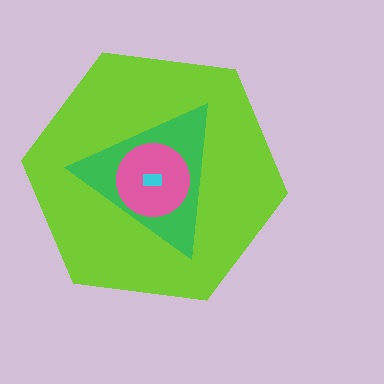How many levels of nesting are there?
4.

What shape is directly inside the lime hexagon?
The green triangle.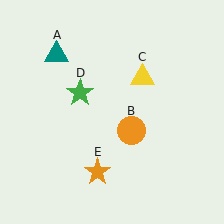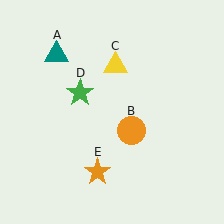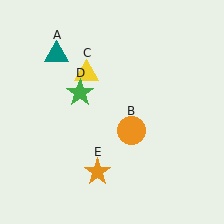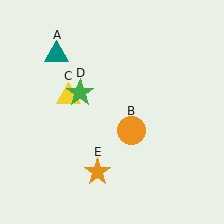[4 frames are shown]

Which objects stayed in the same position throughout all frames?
Teal triangle (object A) and orange circle (object B) and green star (object D) and orange star (object E) remained stationary.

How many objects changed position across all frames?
1 object changed position: yellow triangle (object C).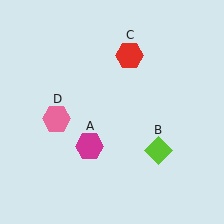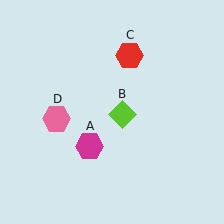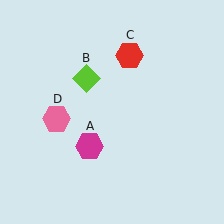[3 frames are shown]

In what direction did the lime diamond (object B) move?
The lime diamond (object B) moved up and to the left.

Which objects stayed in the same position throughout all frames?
Magenta hexagon (object A) and red hexagon (object C) and pink hexagon (object D) remained stationary.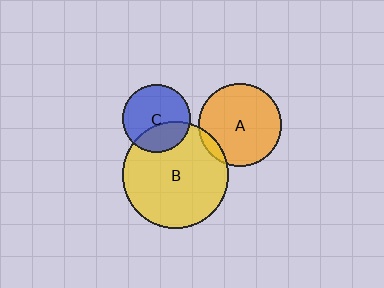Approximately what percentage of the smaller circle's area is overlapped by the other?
Approximately 35%.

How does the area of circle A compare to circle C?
Approximately 1.5 times.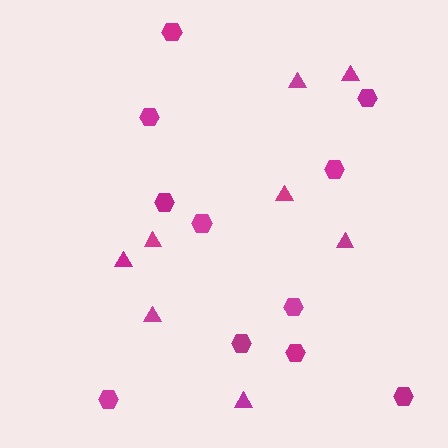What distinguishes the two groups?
There are 2 groups: one group of hexagons (11) and one group of triangles (8).